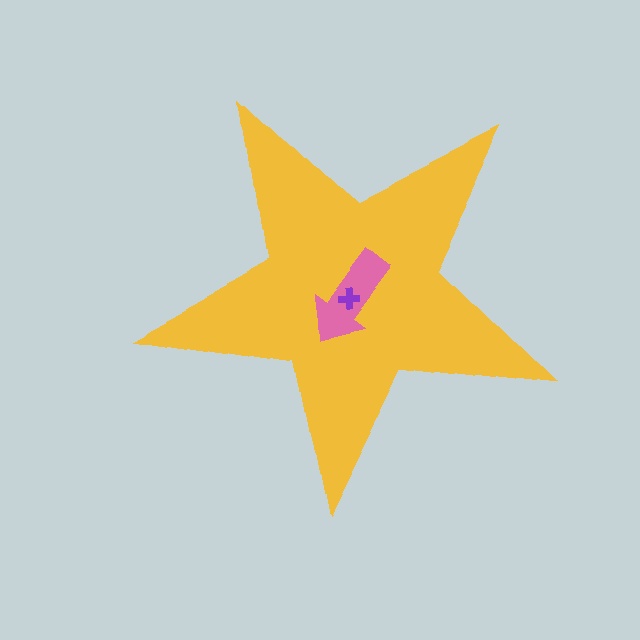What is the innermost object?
The purple cross.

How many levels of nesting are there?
3.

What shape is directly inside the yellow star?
The pink arrow.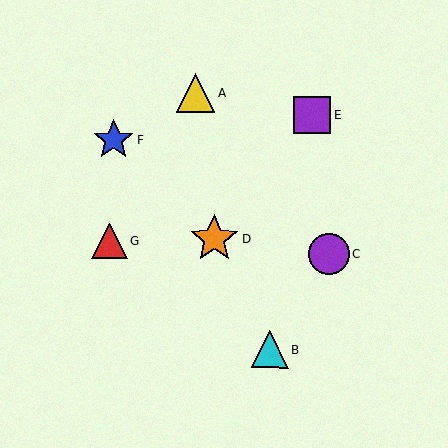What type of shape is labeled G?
Shape G is a red triangle.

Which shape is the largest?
The orange star (labeled D) is the largest.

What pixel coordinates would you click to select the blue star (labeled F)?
Click at (113, 140) to select the blue star F.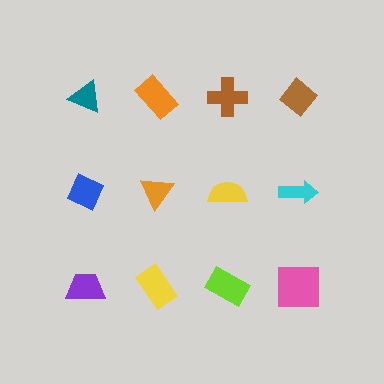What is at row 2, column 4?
A cyan arrow.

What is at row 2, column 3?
A yellow semicircle.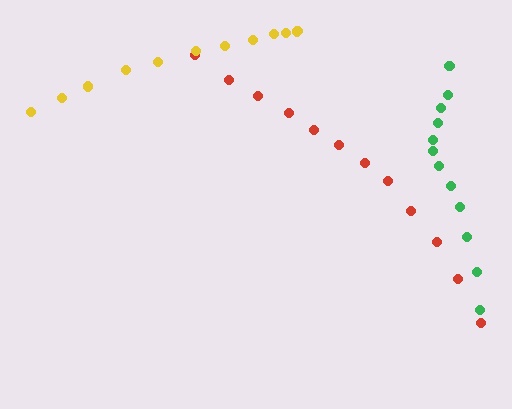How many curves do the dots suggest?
There are 3 distinct paths.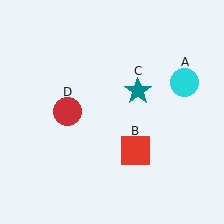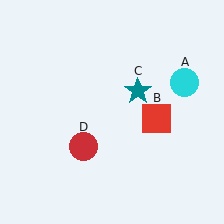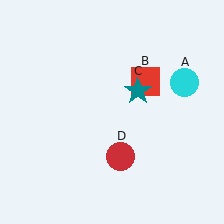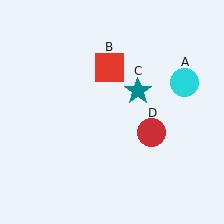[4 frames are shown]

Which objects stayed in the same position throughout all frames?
Cyan circle (object A) and teal star (object C) remained stationary.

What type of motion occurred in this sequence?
The red square (object B), red circle (object D) rotated counterclockwise around the center of the scene.